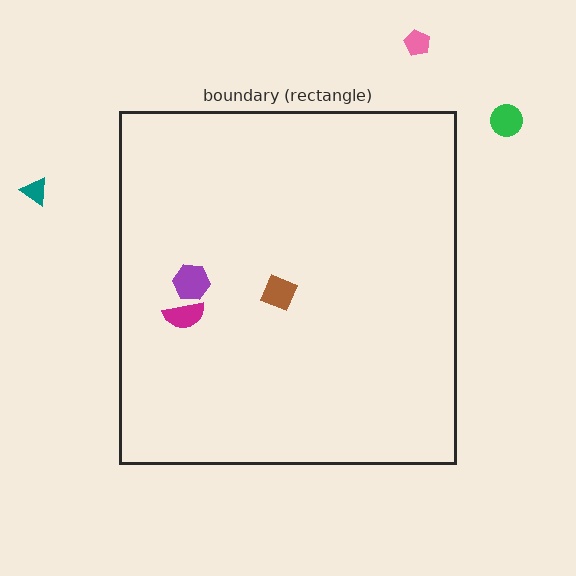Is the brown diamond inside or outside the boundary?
Inside.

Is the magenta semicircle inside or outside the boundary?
Inside.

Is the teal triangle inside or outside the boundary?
Outside.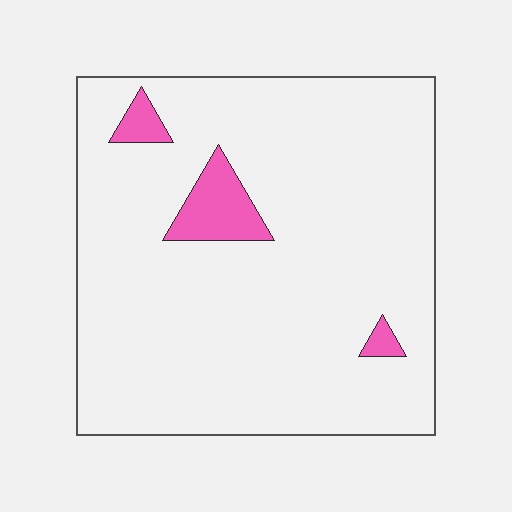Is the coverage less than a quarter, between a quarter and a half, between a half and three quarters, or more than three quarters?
Less than a quarter.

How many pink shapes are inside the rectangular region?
3.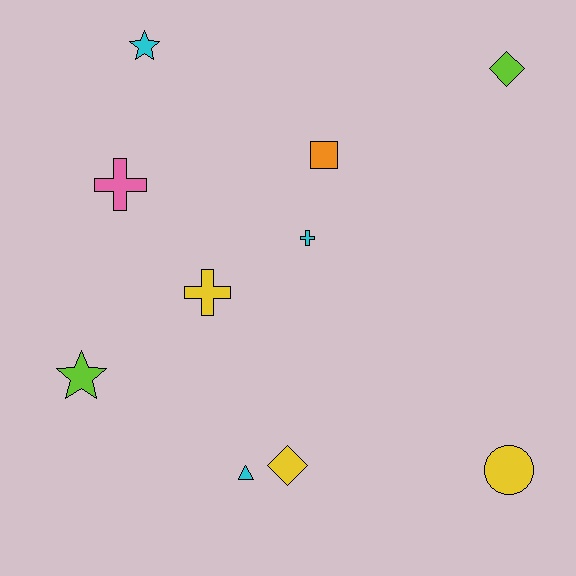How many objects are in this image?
There are 10 objects.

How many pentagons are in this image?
There are no pentagons.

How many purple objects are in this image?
There are no purple objects.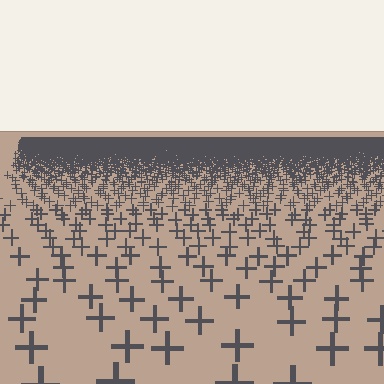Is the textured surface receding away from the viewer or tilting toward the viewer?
The surface is receding away from the viewer. Texture elements get smaller and denser toward the top.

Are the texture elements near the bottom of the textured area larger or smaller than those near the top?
Larger. Near the bottom, elements are closer to the viewer and appear at a bigger on-screen size.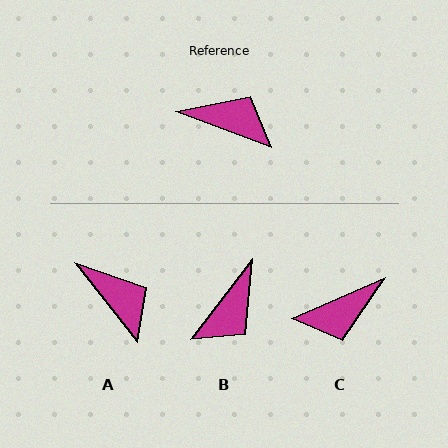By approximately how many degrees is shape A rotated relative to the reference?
Approximately 30 degrees clockwise.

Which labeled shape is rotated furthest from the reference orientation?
C, about 135 degrees away.